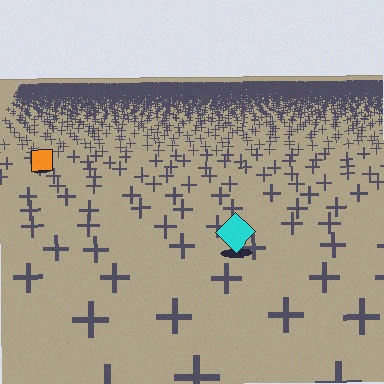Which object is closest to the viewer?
The cyan diamond is closest. The texture marks near it are larger and more spread out.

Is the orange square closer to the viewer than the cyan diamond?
No. The cyan diamond is closer — you can tell from the texture gradient: the ground texture is coarser near it.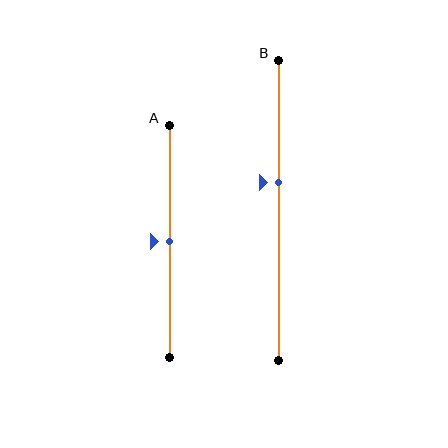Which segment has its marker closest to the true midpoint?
Segment A has its marker closest to the true midpoint.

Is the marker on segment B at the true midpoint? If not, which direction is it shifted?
No, the marker on segment B is shifted upward by about 9% of the segment length.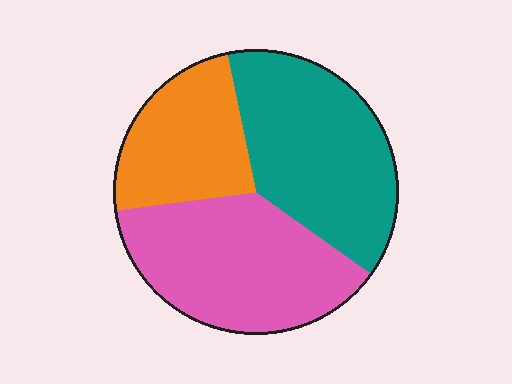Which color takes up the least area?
Orange, at roughly 25%.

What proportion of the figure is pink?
Pink covers roughly 40% of the figure.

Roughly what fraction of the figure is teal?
Teal covers roughly 40% of the figure.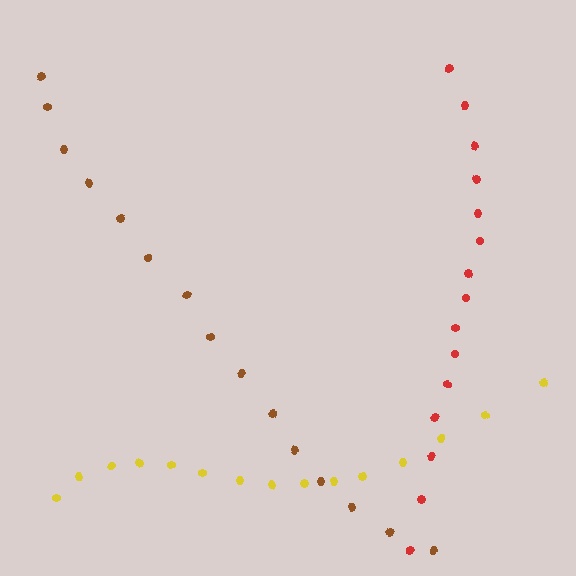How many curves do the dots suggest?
There are 3 distinct paths.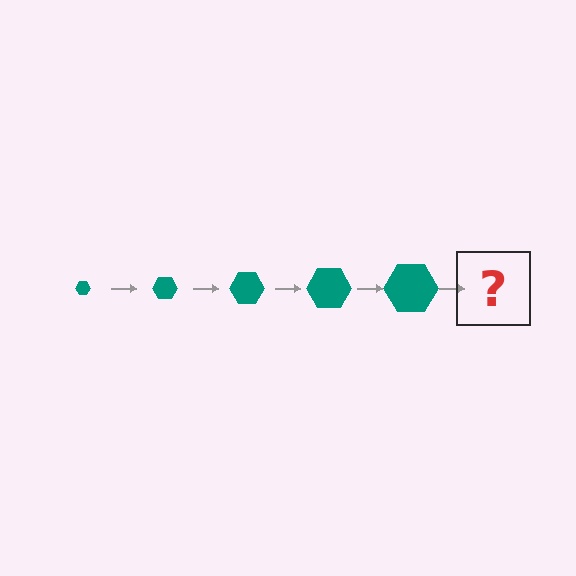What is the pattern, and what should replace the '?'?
The pattern is that the hexagon gets progressively larger each step. The '?' should be a teal hexagon, larger than the previous one.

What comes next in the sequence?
The next element should be a teal hexagon, larger than the previous one.